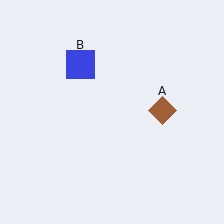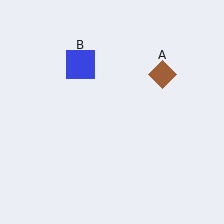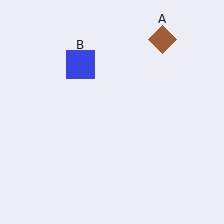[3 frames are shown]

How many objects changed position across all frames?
1 object changed position: brown diamond (object A).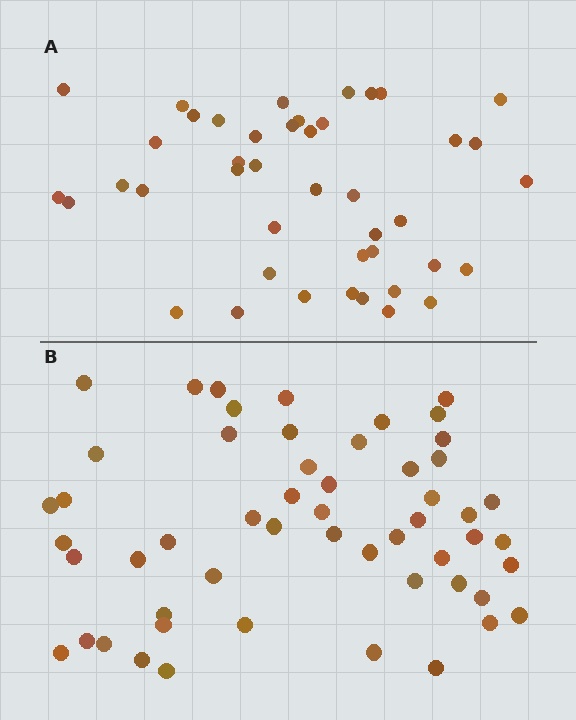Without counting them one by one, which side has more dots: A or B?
Region B (the bottom region) has more dots.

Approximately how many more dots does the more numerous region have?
Region B has roughly 12 or so more dots than region A.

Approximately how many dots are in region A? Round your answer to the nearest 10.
About 40 dots. (The exact count is 43, which rounds to 40.)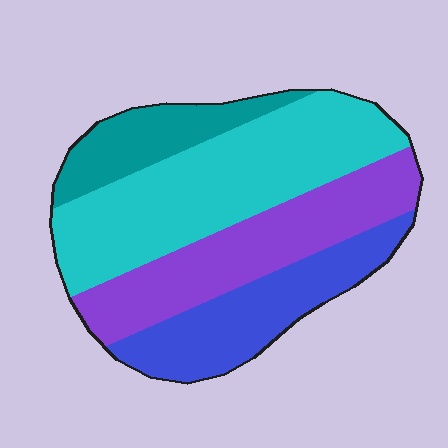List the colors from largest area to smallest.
From largest to smallest: cyan, purple, blue, teal.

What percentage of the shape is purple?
Purple covers about 25% of the shape.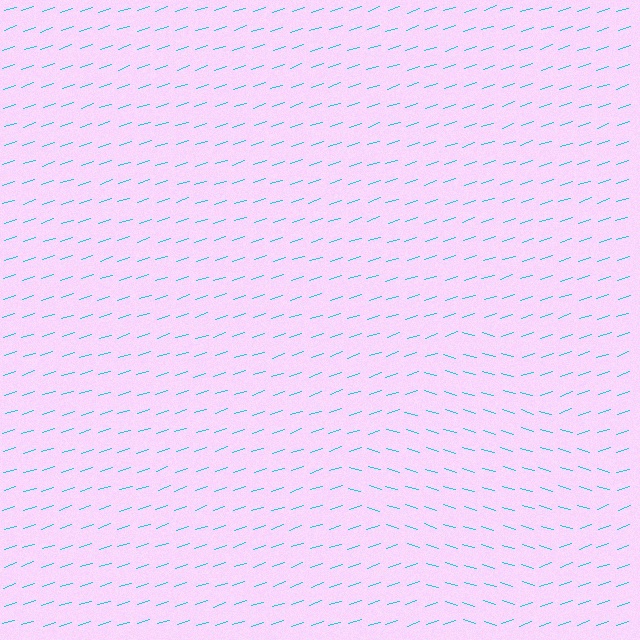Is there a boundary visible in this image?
Yes, there is a texture boundary formed by a change in line orientation.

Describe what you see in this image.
The image is filled with small cyan line segments. A diamond region in the image has lines oriented differently from the surrounding lines, creating a visible texture boundary.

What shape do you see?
I see a diamond.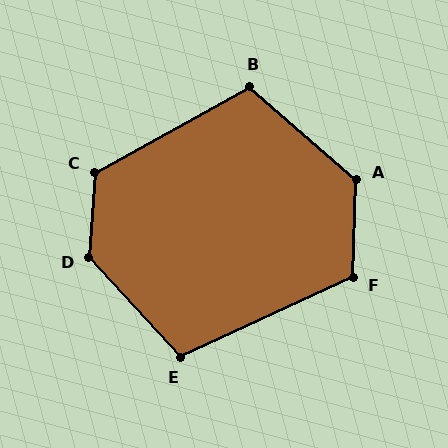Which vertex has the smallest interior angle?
E, at approximately 108 degrees.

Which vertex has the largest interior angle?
D, at approximately 133 degrees.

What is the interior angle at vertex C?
Approximately 123 degrees (obtuse).